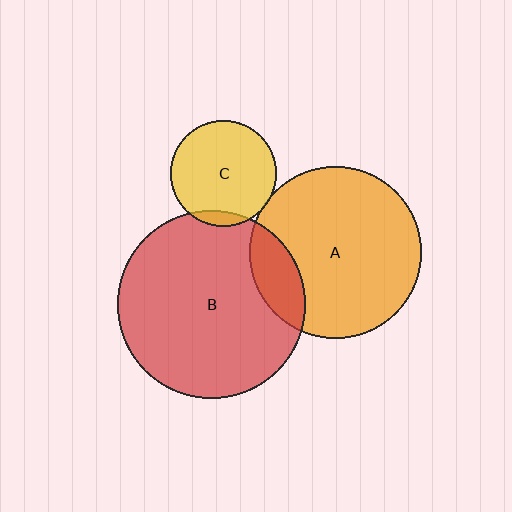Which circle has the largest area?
Circle B (red).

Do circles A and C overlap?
Yes.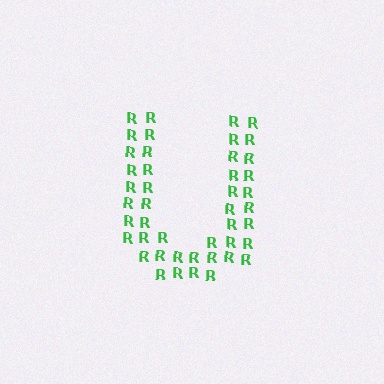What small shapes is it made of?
It is made of small letter R's.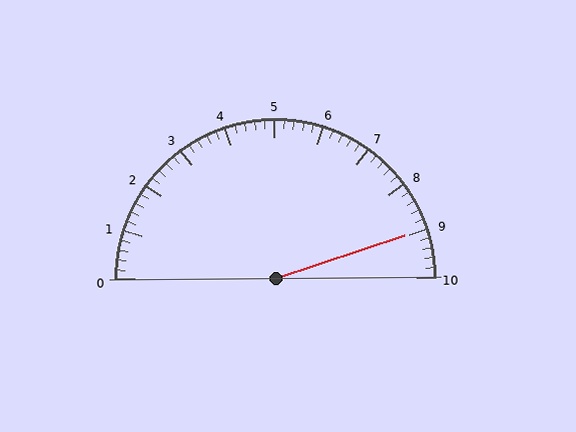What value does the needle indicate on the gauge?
The needle indicates approximately 9.0.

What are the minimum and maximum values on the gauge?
The gauge ranges from 0 to 10.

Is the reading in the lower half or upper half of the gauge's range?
The reading is in the upper half of the range (0 to 10).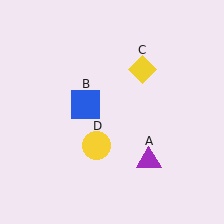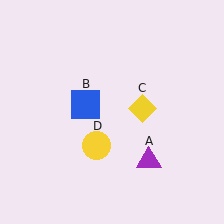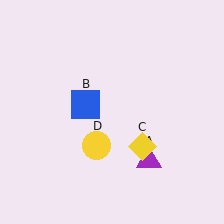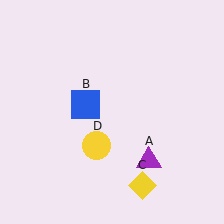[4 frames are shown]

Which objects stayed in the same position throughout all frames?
Purple triangle (object A) and blue square (object B) and yellow circle (object D) remained stationary.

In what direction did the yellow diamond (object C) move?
The yellow diamond (object C) moved down.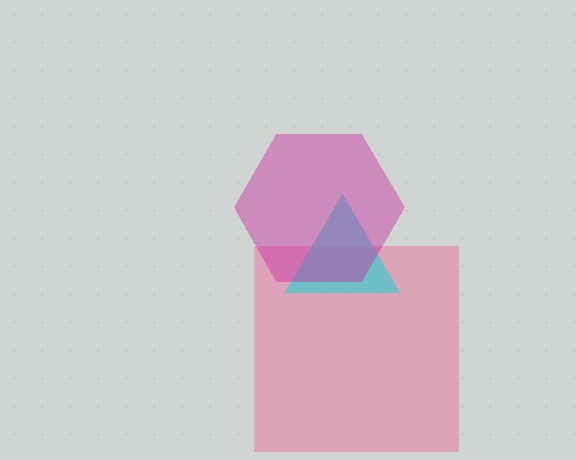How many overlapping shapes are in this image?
There are 3 overlapping shapes in the image.